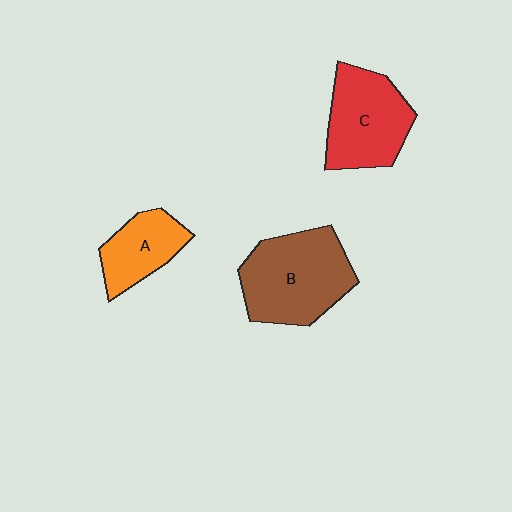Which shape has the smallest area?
Shape A (orange).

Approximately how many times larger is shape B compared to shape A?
Approximately 1.8 times.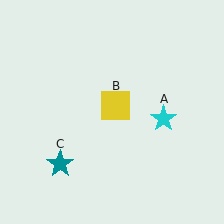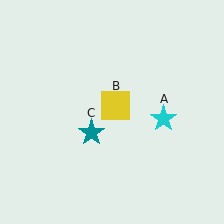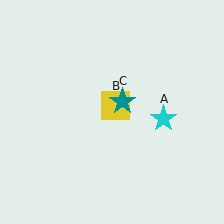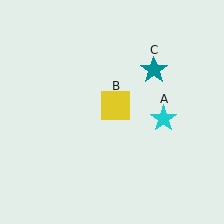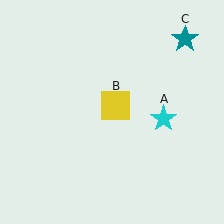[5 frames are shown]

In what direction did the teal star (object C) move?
The teal star (object C) moved up and to the right.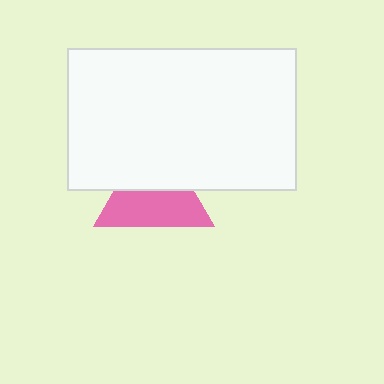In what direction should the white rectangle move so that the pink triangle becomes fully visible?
The white rectangle should move up. That is the shortest direction to clear the overlap and leave the pink triangle fully visible.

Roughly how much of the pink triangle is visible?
About half of it is visible (roughly 56%).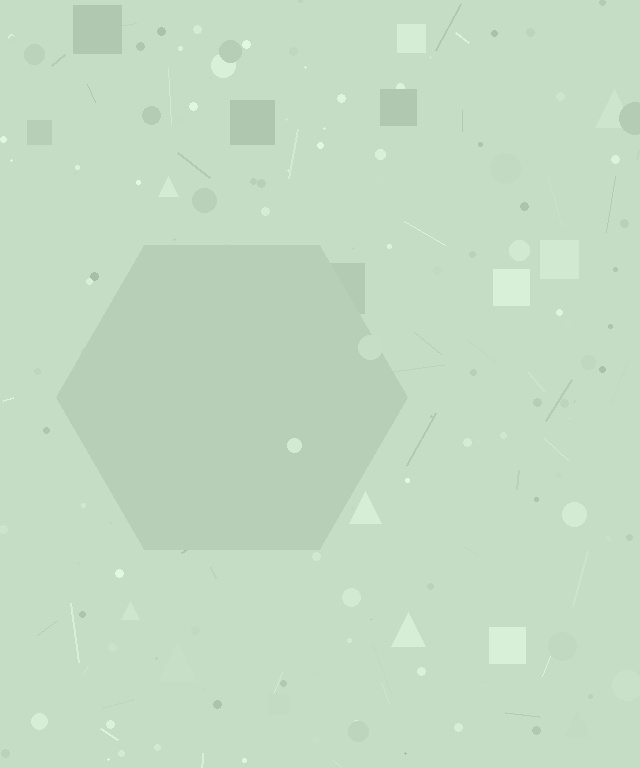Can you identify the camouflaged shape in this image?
The camouflaged shape is a hexagon.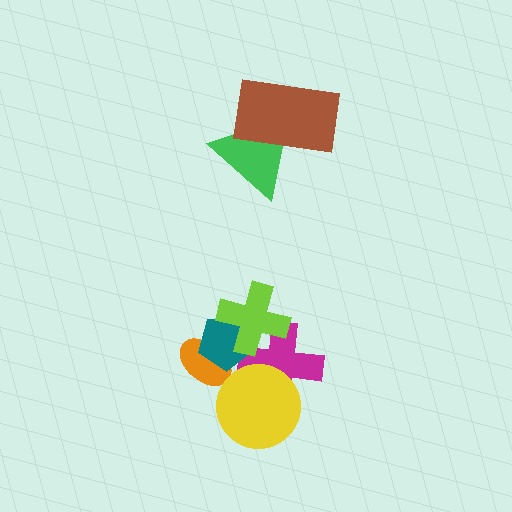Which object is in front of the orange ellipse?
The teal pentagon is in front of the orange ellipse.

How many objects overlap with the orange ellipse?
1 object overlaps with the orange ellipse.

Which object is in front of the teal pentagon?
The lime cross is in front of the teal pentagon.